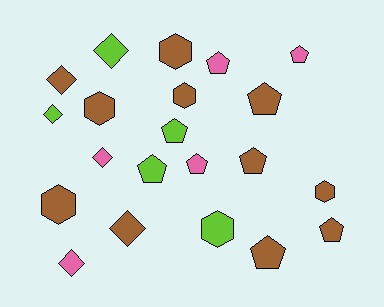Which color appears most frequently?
Brown, with 11 objects.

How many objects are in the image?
There are 21 objects.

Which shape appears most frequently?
Pentagon, with 9 objects.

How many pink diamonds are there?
There are 2 pink diamonds.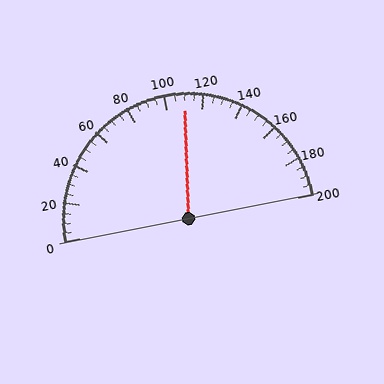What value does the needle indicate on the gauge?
The needle indicates approximately 110.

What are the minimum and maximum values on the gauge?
The gauge ranges from 0 to 200.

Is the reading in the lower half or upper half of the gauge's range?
The reading is in the upper half of the range (0 to 200).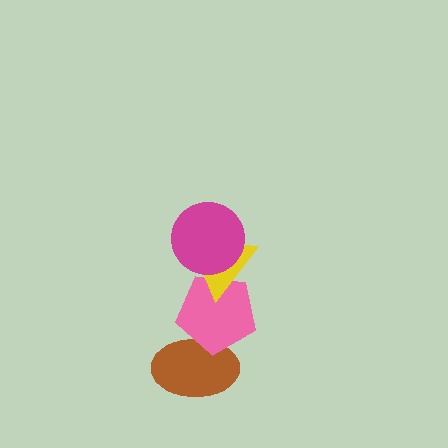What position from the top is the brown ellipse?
The brown ellipse is 4th from the top.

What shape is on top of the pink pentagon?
The yellow triangle is on top of the pink pentagon.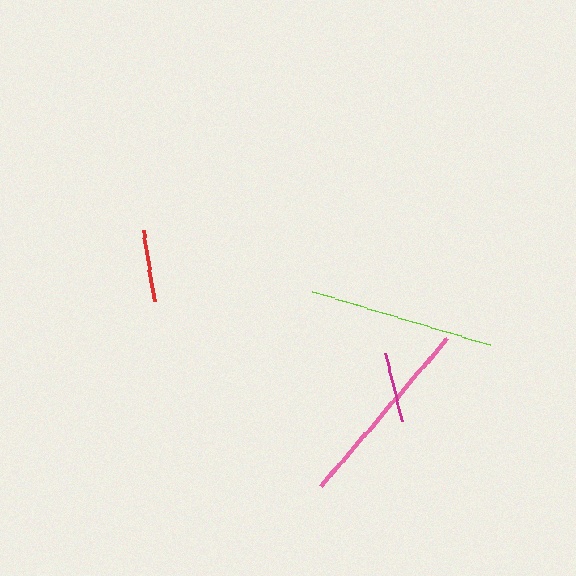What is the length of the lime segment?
The lime segment is approximately 186 pixels long.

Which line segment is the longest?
The pink line is the longest at approximately 195 pixels.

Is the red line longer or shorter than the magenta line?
The red line is longer than the magenta line.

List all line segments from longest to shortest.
From longest to shortest: pink, lime, red, magenta.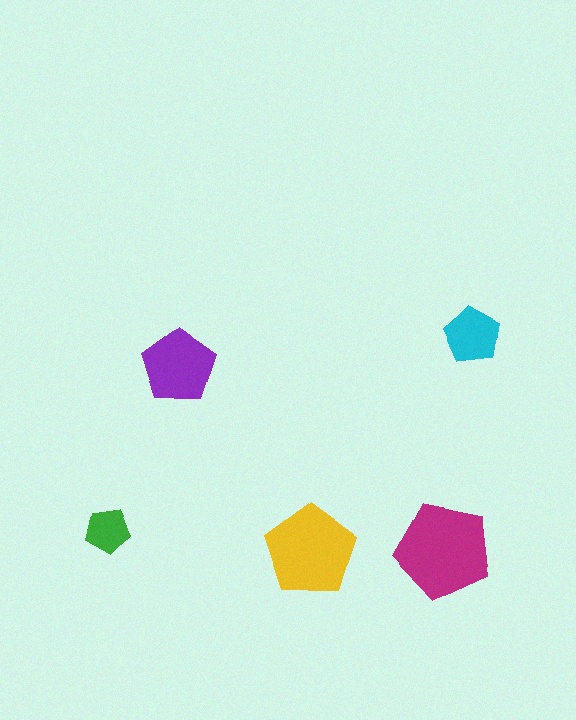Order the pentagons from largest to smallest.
the magenta one, the yellow one, the purple one, the cyan one, the green one.